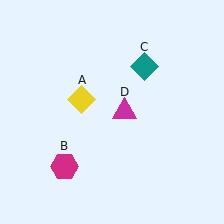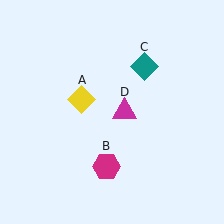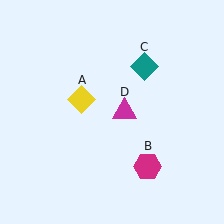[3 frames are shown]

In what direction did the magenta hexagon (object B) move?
The magenta hexagon (object B) moved right.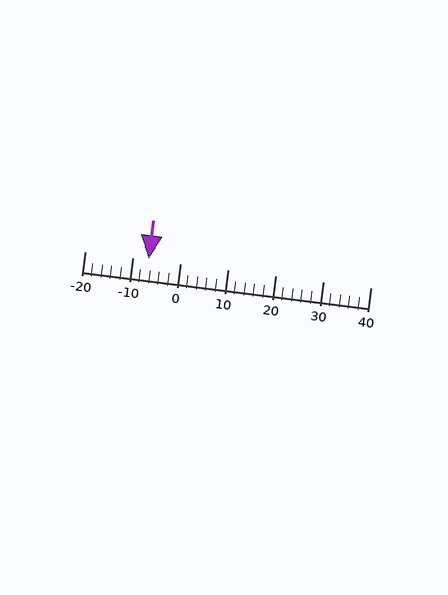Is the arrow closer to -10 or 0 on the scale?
The arrow is closer to -10.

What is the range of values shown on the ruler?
The ruler shows values from -20 to 40.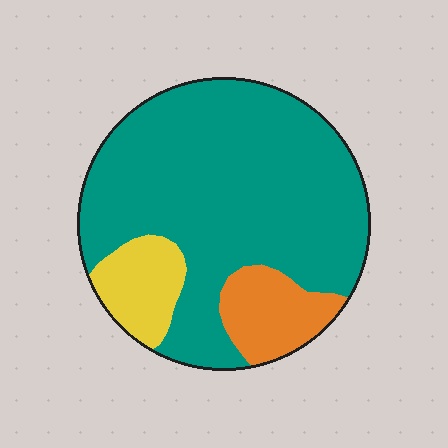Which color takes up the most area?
Teal, at roughly 75%.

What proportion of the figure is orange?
Orange takes up about one eighth (1/8) of the figure.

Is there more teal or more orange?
Teal.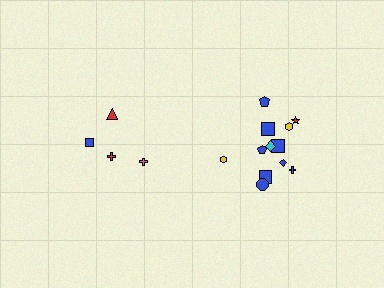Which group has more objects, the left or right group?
The right group.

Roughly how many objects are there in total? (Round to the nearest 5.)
Roughly 15 objects in total.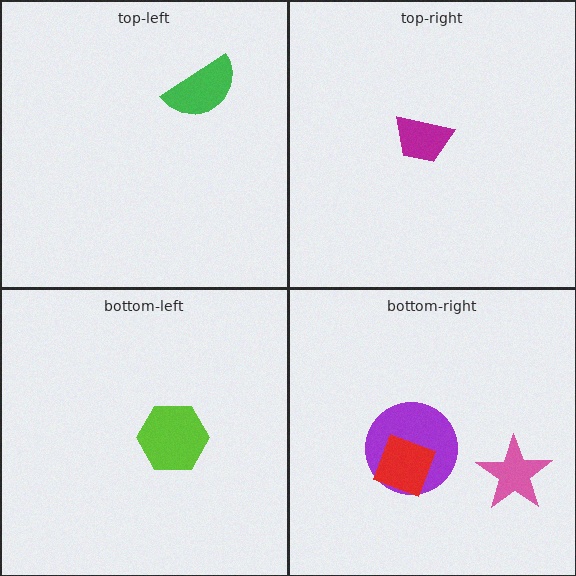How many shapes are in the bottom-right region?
3.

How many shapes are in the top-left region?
1.